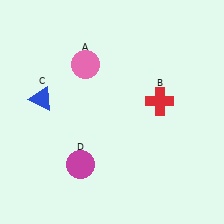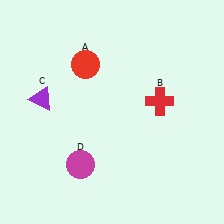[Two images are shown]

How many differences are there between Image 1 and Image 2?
There are 2 differences between the two images.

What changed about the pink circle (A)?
In Image 1, A is pink. In Image 2, it changed to red.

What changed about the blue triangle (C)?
In Image 1, C is blue. In Image 2, it changed to purple.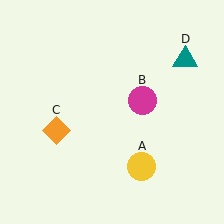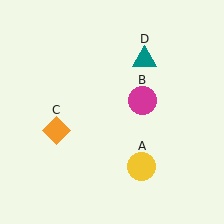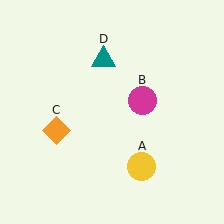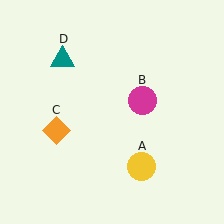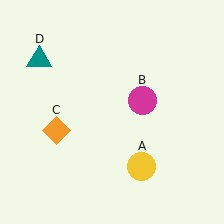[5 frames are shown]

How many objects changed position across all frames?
1 object changed position: teal triangle (object D).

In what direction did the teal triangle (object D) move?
The teal triangle (object D) moved left.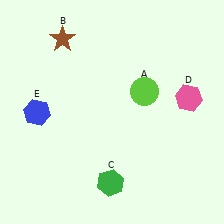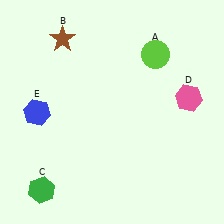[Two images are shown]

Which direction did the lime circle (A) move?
The lime circle (A) moved up.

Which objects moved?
The objects that moved are: the lime circle (A), the green hexagon (C).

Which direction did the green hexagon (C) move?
The green hexagon (C) moved left.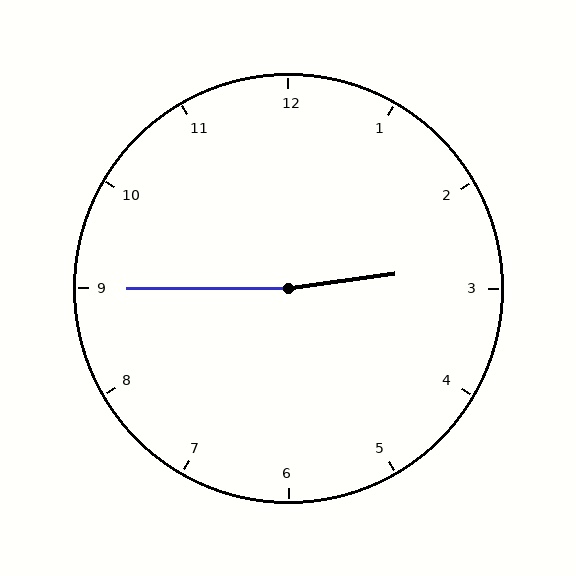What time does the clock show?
2:45.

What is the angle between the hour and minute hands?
Approximately 172 degrees.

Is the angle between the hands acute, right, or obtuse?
It is obtuse.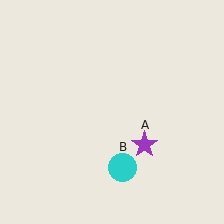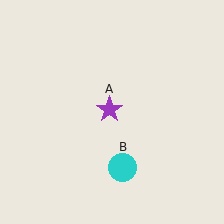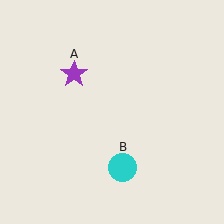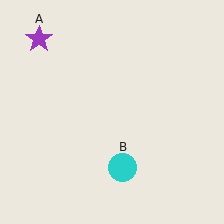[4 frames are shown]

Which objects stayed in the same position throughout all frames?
Cyan circle (object B) remained stationary.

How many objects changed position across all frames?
1 object changed position: purple star (object A).